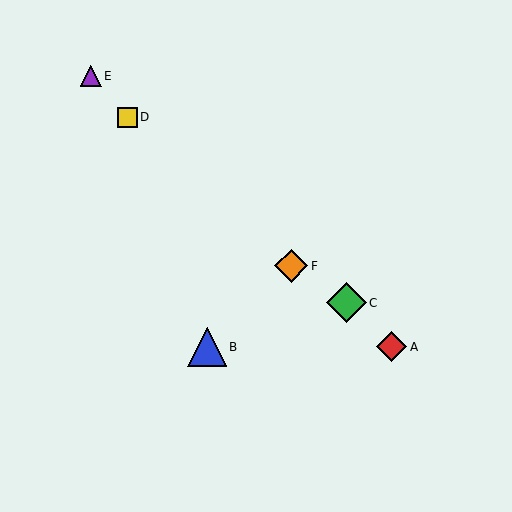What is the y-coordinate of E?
Object E is at y≈76.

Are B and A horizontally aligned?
Yes, both are at y≈347.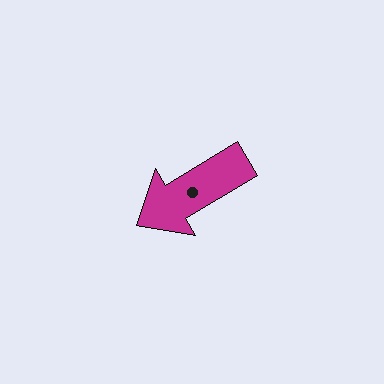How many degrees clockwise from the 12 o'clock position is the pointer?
Approximately 239 degrees.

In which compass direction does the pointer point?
Southwest.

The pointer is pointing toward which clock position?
Roughly 8 o'clock.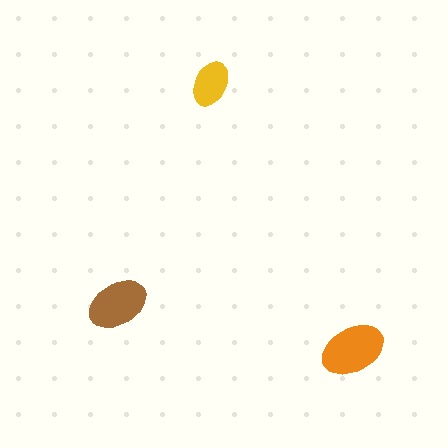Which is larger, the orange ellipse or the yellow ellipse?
The orange one.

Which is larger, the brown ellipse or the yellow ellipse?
The brown one.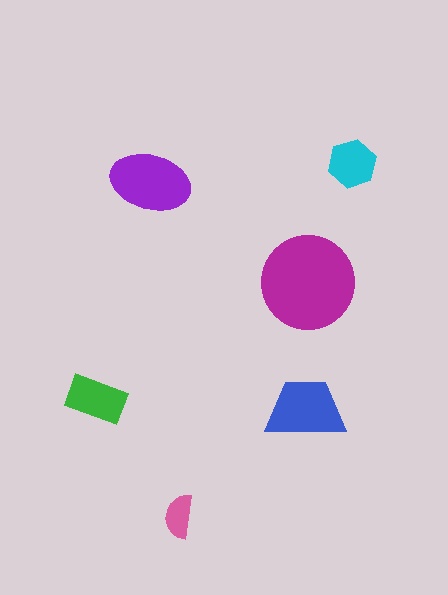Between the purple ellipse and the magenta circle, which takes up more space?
The magenta circle.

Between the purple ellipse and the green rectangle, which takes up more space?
The purple ellipse.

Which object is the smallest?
The pink semicircle.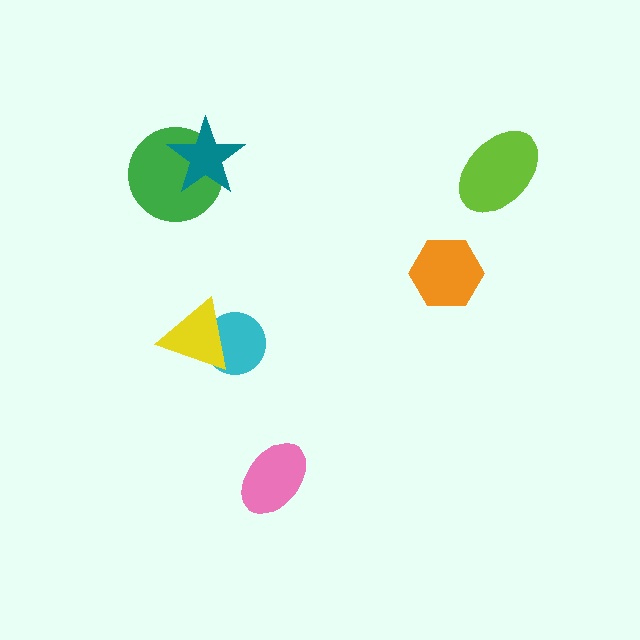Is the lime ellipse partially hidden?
No, no other shape covers it.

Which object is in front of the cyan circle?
The yellow triangle is in front of the cyan circle.